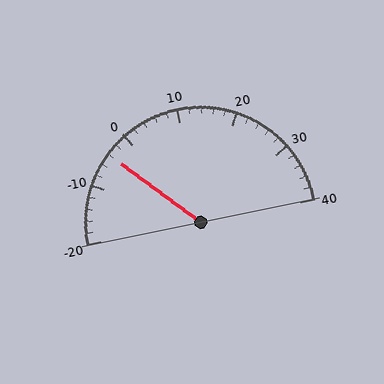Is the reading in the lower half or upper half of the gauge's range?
The reading is in the lower half of the range (-20 to 40).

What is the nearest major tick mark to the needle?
The nearest major tick mark is 0.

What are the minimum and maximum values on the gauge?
The gauge ranges from -20 to 40.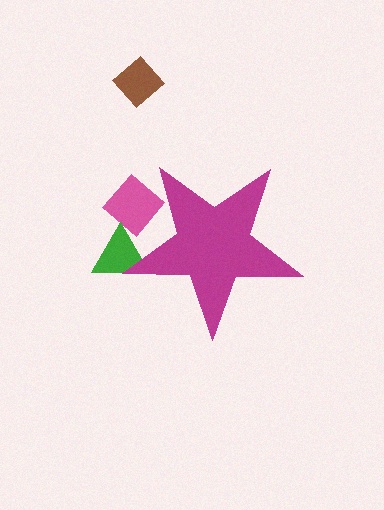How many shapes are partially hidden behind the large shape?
2 shapes are partially hidden.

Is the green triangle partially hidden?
Yes, the green triangle is partially hidden behind the magenta star.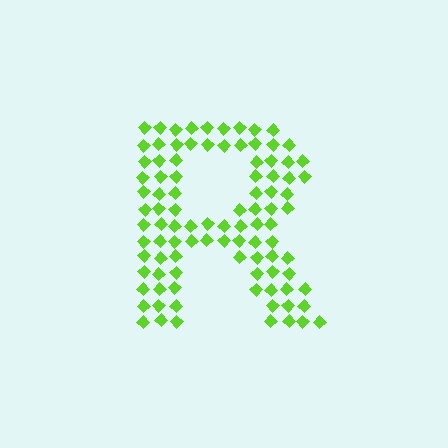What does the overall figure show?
The overall figure shows the letter R.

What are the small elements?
The small elements are diamonds.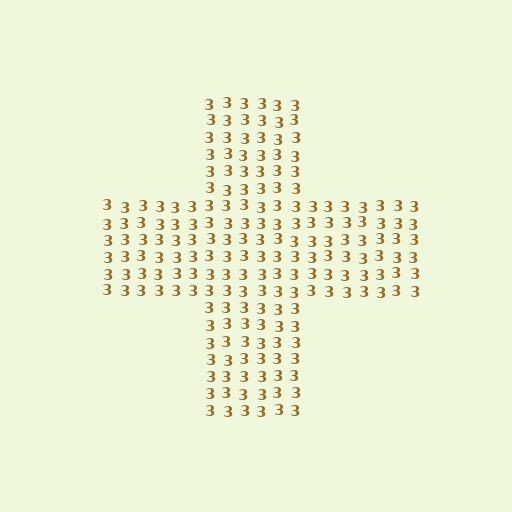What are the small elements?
The small elements are digit 3's.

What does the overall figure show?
The overall figure shows a cross.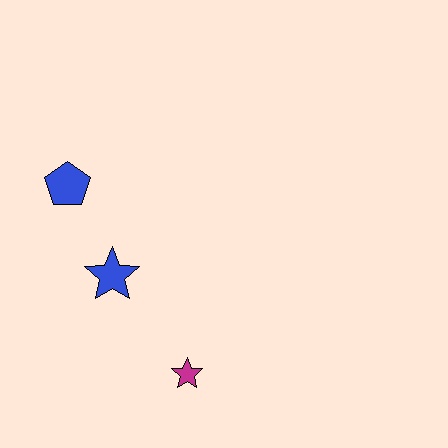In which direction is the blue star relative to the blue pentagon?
The blue star is below the blue pentagon.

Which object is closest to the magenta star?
The blue star is closest to the magenta star.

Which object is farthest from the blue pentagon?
The magenta star is farthest from the blue pentagon.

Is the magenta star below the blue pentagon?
Yes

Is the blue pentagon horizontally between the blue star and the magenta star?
No